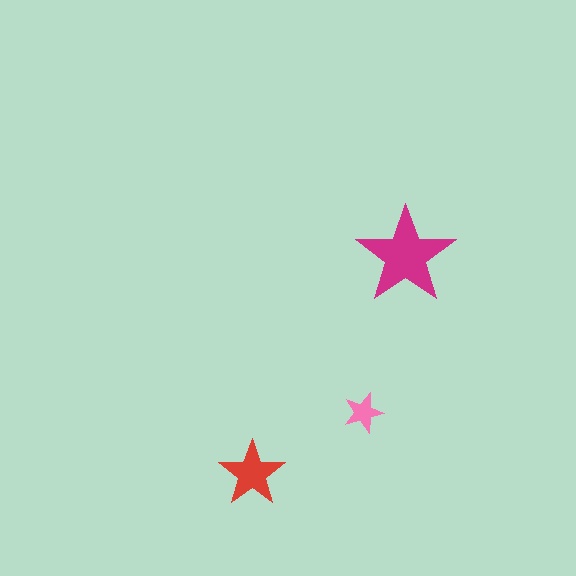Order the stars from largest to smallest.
the magenta one, the red one, the pink one.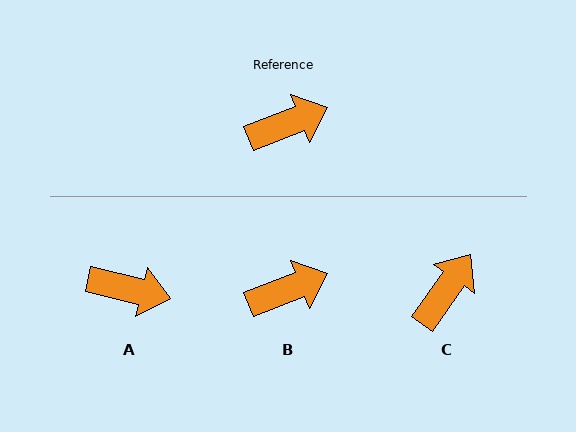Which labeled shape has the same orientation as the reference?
B.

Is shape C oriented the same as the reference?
No, it is off by about 34 degrees.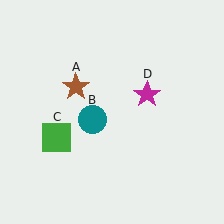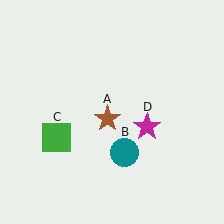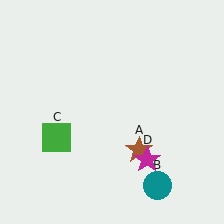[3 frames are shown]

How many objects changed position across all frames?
3 objects changed position: brown star (object A), teal circle (object B), magenta star (object D).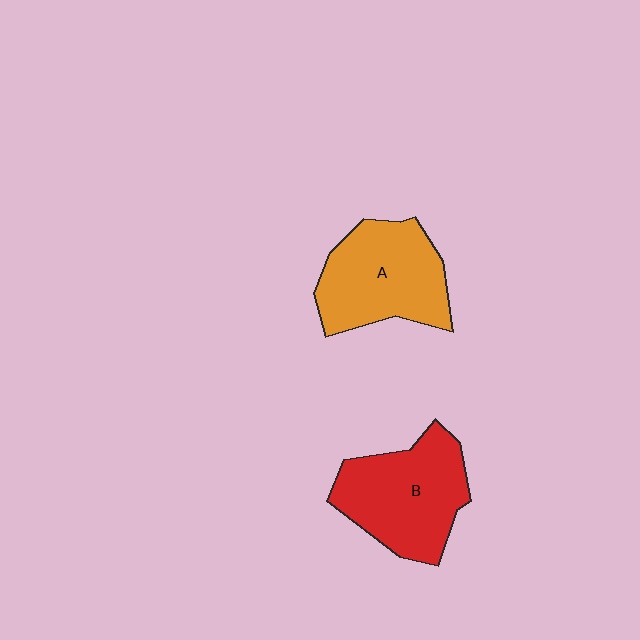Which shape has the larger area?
Shape B (red).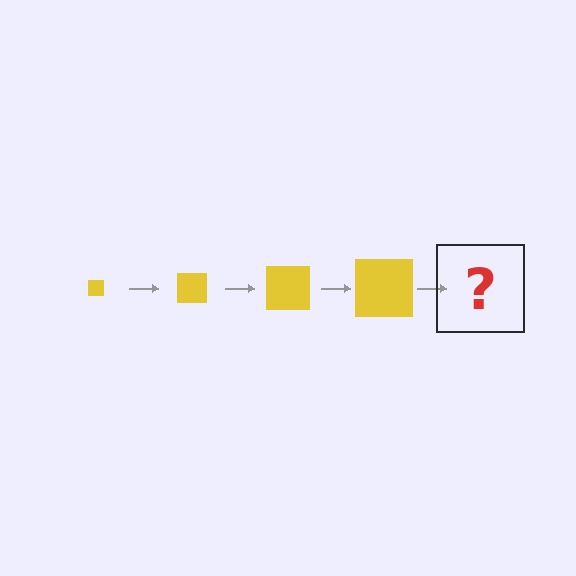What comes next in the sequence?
The next element should be a yellow square, larger than the previous one.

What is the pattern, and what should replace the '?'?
The pattern is that the square gets progressively larger each step. The '?' should be a yellow square, larger than the previous one.